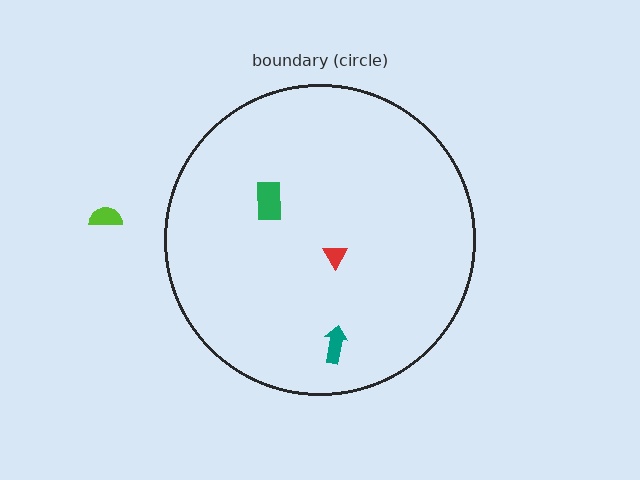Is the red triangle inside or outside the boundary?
Inside.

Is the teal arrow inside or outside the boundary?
Inside.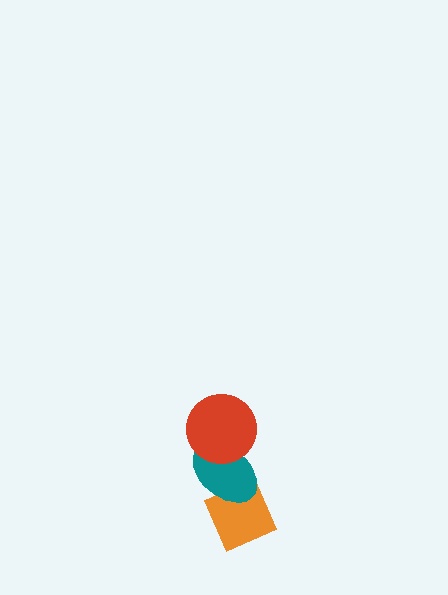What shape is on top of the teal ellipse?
The red circle is on top of the teal ellipse.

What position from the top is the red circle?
The red circle is 1st from the top.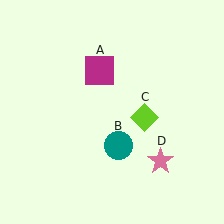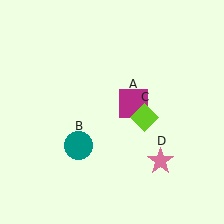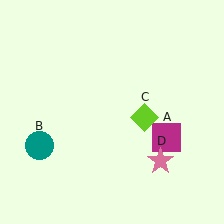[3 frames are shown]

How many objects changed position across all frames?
2 objects changed position: magenta square (object A), teal circle (object B).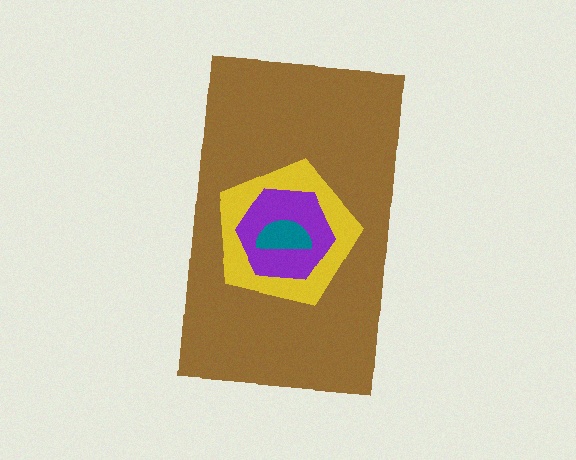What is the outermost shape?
The brown rectangle.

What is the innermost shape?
The teal semicircle.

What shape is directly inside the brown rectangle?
The yellow pentagon.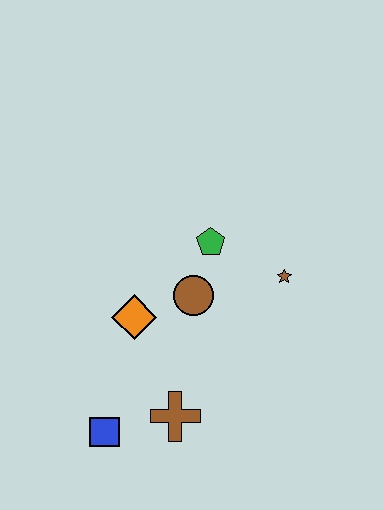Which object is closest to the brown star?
The green pentagon is closest to the brown star.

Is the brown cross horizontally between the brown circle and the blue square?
Yes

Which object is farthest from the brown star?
The blue square is farthest from the brown star.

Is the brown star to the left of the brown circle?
No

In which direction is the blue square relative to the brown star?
The blue square is to the left of the brown star.